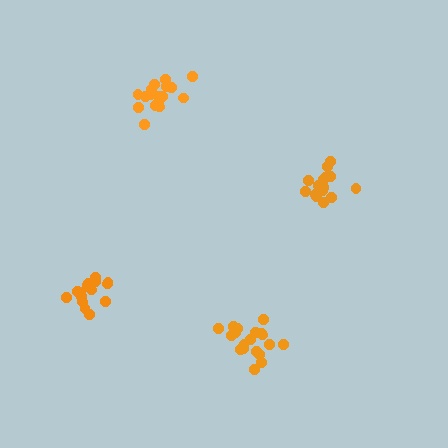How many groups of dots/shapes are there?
There are 4 groups.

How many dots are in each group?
Group 1: 19 dots, Group 2: 19 dots, Group 3: 17 dots, Group 4: 16 dots (71 total).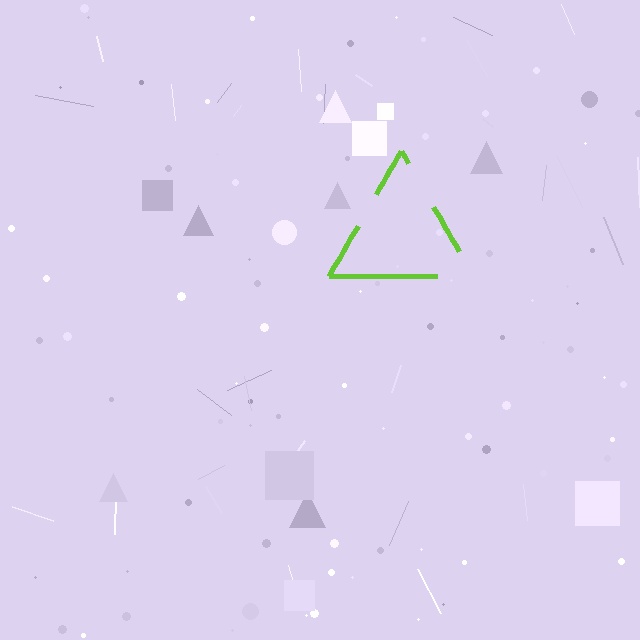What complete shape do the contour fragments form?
The contour fragments form a triangle.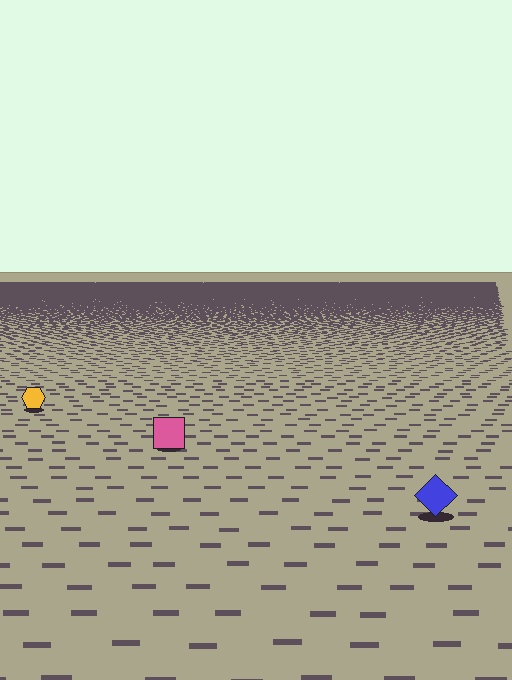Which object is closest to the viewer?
The blue diamond is closest. The texture marks near it are larger and more spread out.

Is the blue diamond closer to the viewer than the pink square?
Yes. The blue diamond is closer — you can tell from the texture gradient: the ground texture is coarser near it.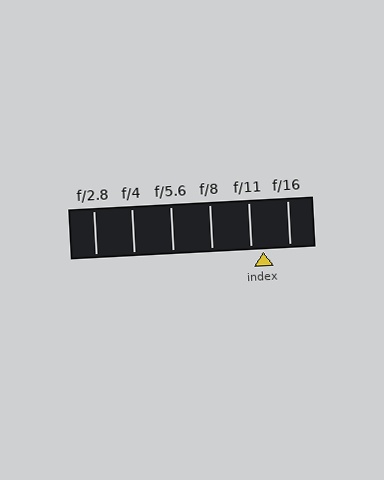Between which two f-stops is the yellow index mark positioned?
The index mark is between f/11 and f/16.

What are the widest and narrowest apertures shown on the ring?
The widest aperture shown is f/2.8 and the narrowest is f/16.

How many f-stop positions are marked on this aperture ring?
There are 6 f-stop positions marked.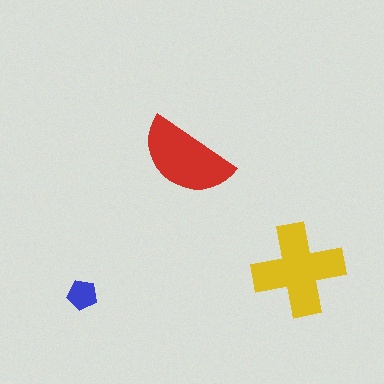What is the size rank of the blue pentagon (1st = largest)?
3rd.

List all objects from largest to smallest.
The yellow cross, the red semicircle, the blue pentagon.